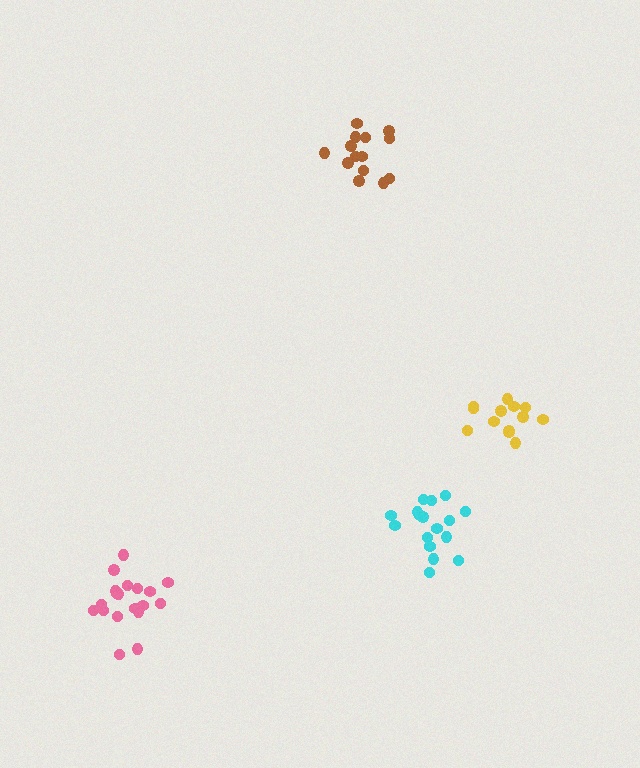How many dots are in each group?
Group 1: 13 dots, Group 2: 14 dots, Group 3: 19 dots, Group 4: 17 dots (63 total).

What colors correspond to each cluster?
The clusters are colored: yellow, brown, pink, cyan.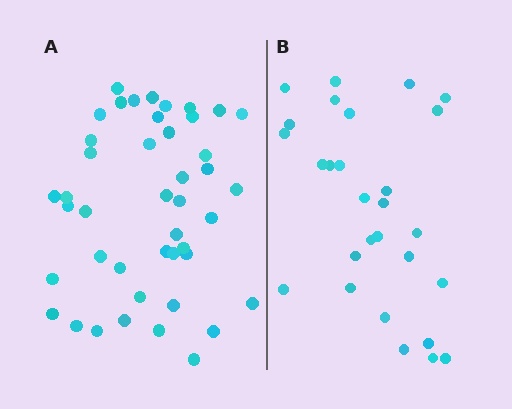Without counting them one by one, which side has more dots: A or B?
Region A (the left region) has more dots.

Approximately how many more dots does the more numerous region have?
Region A has approximately 15 more dots than region B.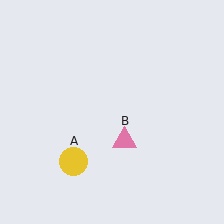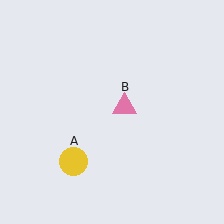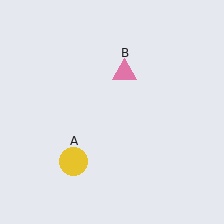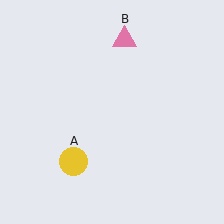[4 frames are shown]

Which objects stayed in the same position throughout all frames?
Yellow circle (object A) remained stationary.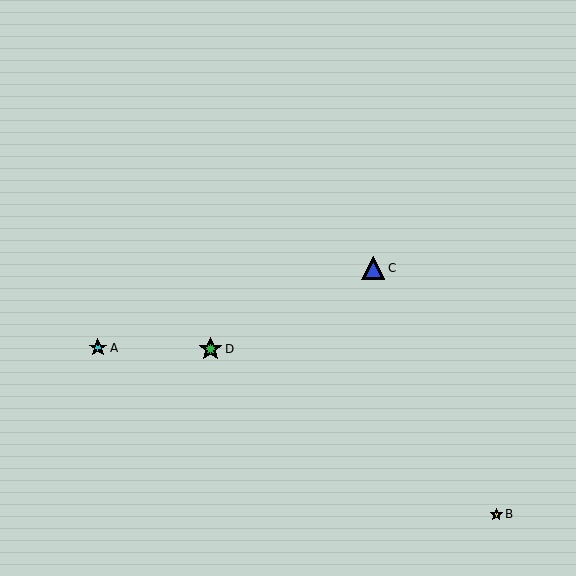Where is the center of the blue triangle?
The center of the blue triangle is at (373, 268).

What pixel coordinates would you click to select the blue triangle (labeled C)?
Click at (373, 268) to select the blue triangle C.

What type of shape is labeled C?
Shape C is a blue triangle.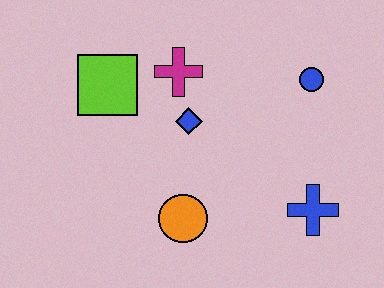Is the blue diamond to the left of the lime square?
No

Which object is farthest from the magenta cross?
The blue cross is farthest from the magenta cross.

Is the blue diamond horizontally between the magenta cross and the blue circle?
Yes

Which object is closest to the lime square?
The magenta cross is closest to the lime square.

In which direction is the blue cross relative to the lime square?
The blue cross is to the right of the lime square.